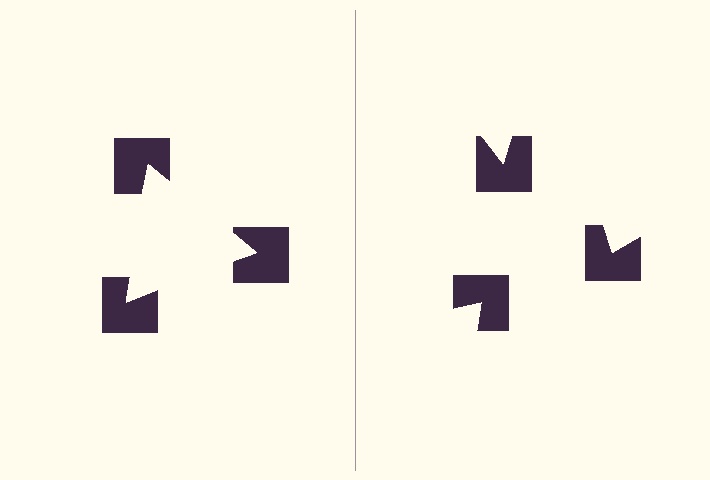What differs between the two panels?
The notched squares are positioned identically on both sides; only the wedge orientations differ. On the left they align to a triangle; on the right they are misaligned.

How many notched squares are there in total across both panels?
6 — 3 on each side.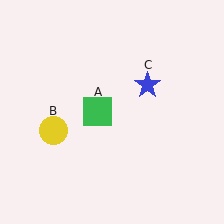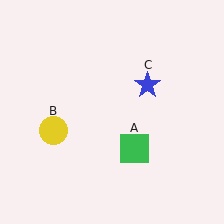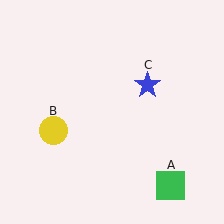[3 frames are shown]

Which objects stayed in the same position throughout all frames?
Yellow circle (object B) and blue star (object C) remained stationary.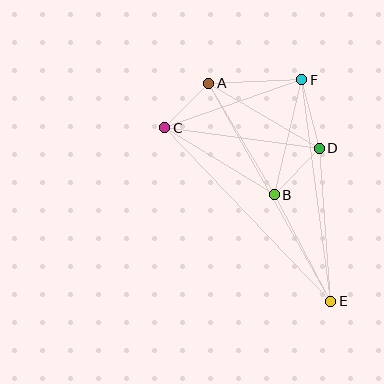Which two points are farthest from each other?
Points A and E are farthest from each other.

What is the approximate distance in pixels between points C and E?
The distance between C and E is approximately 240 pixels.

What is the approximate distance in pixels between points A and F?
The distance between A and F is approximately 93 pixels.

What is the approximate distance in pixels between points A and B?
The distance between A and B is approximately 129 pixels.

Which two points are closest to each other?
Points A and C are closest to each other.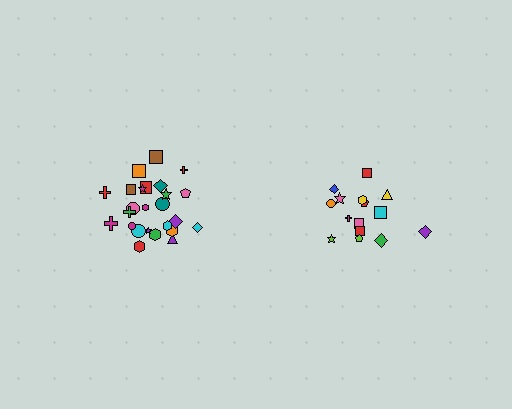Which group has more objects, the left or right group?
The left group.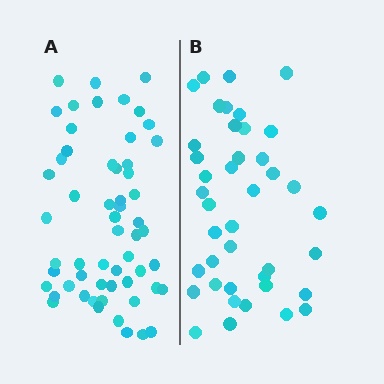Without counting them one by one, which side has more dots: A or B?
Region A (the left region) has more dots.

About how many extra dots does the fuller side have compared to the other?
Region A has approximately 15 more dots than region B.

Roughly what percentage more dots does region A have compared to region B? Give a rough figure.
About 40% more.